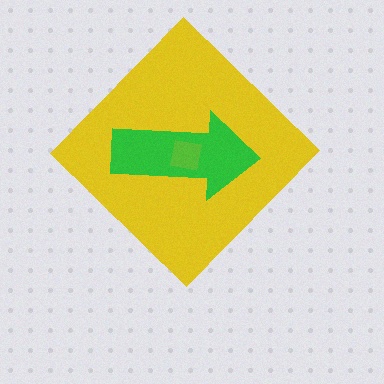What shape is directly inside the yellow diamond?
The green arrow.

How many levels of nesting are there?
3.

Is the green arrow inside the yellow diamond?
Yes.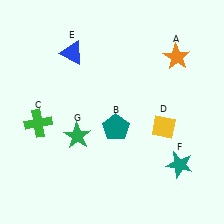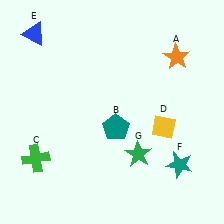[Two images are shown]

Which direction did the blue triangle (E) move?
The blue triangle (E) moved left.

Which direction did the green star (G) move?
The green star (G) moved right.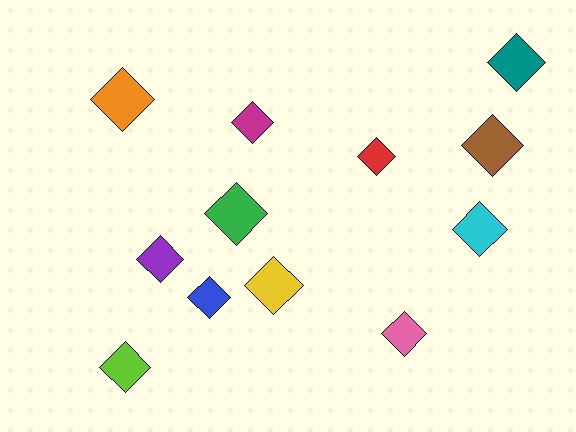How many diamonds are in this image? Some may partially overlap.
There are 12 diamonds.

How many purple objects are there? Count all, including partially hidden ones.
There is 1 purple object.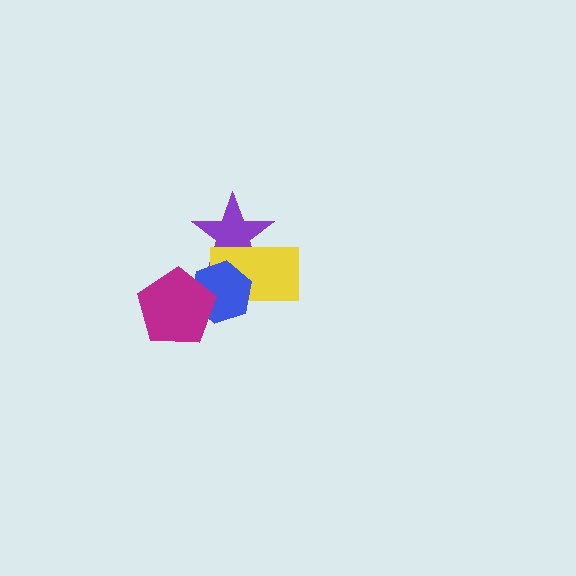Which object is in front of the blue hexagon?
The magenta pentagon is in front of the blue hexagon.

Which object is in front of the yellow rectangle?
The blue hexagon is in front of the yellow rectangle.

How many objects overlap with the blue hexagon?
3 objects overlap with the blue hexagon.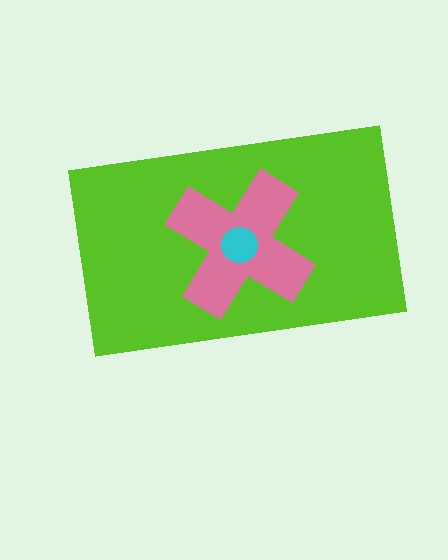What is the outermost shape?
The lime rectangle.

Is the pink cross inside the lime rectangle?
Yes.